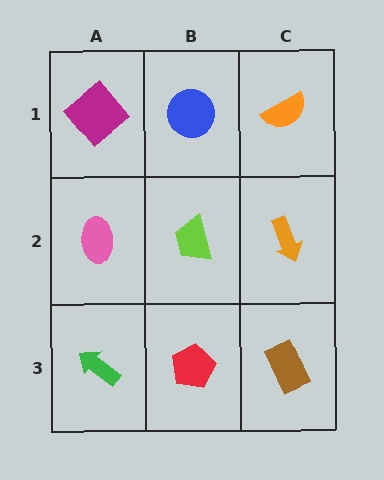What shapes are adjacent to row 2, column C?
An orange semicircle (row 1, column C), a brown rectangle (row 3, column C), a lime trapezoid (row 2, column B).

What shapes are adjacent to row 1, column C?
An orange arrow (row 2, column C), a blue circle (row 1, column B).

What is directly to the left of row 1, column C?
A blue circle.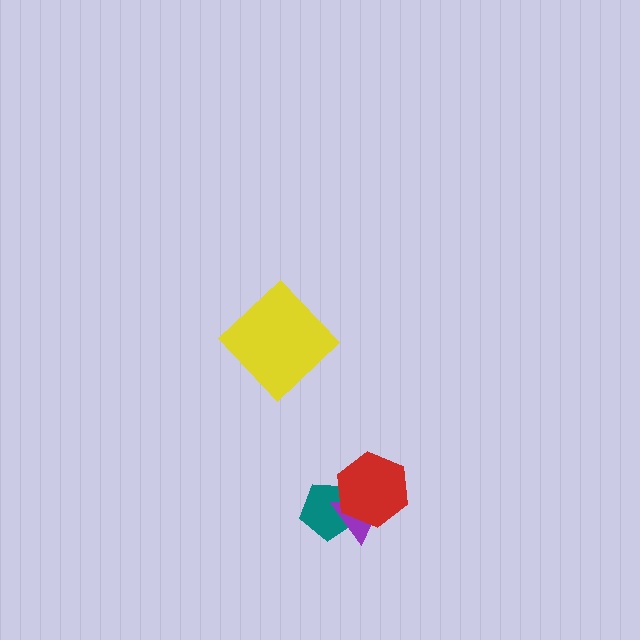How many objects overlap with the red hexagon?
2 objects overlap with the red hexagon.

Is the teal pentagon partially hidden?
Yes, it is partially covered by another shape.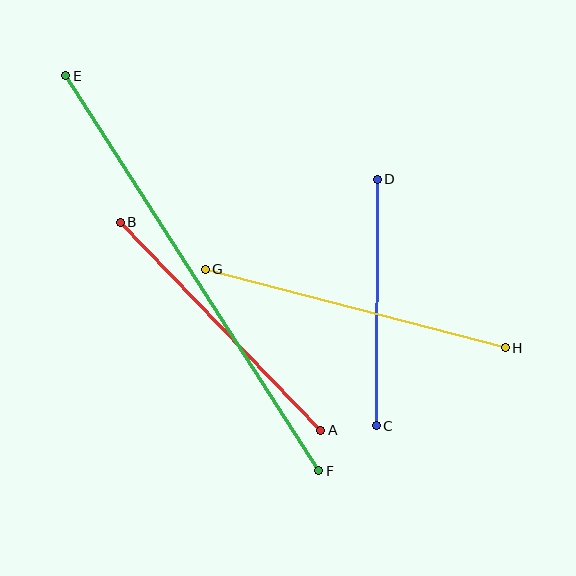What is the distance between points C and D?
The distance is approximately 247 pixels.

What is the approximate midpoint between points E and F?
The midpoint is at approximately (192, 273) pixels.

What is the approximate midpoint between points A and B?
The midpoint is at approximately (220, 326) pixels.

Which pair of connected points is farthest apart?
Points E and F are farthest apart.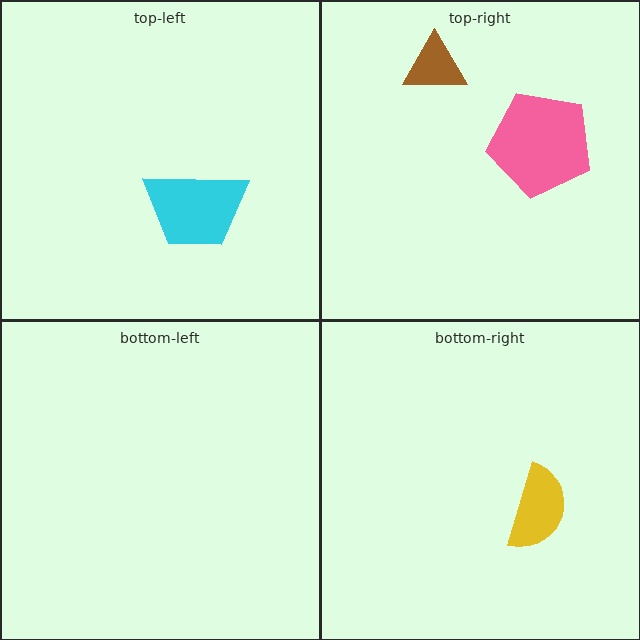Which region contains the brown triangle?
The top-right region.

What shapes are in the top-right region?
The pink pentagon, the brown triangle.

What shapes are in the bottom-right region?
The yellow semicircle.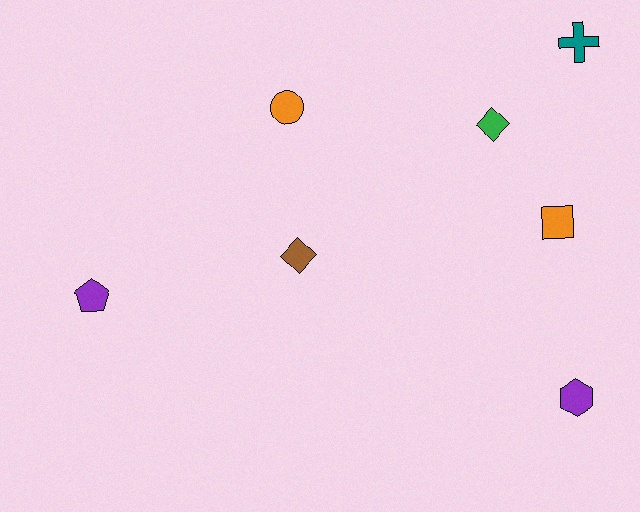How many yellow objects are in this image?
There are no yellow objects.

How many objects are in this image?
There are 7 objects.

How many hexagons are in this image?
There is 1 hexagon.